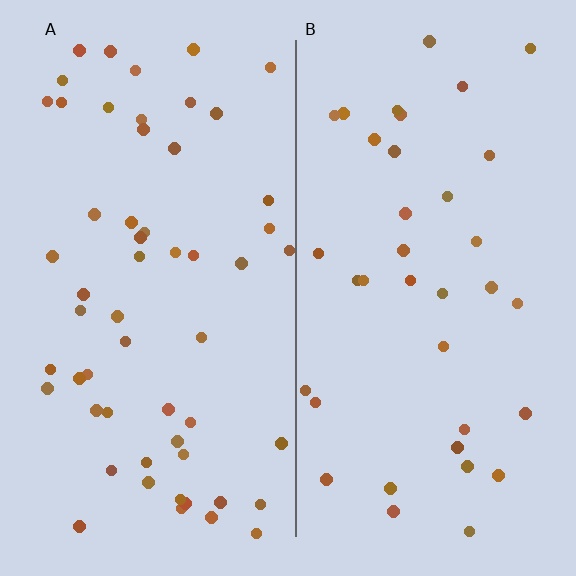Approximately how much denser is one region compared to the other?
Approximately 1.5× — region A over region B.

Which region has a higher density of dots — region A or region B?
A (the left).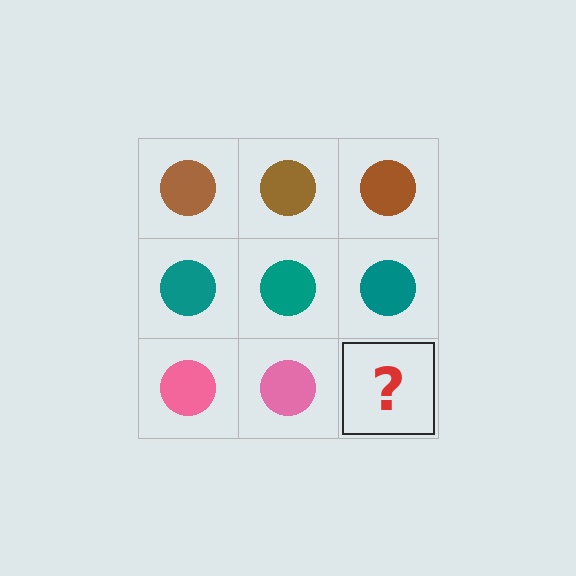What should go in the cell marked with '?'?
The missing cell should contain a pink circle.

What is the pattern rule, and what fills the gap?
The rule is that each row has a consistent color. The gap should be filled with a pink circle.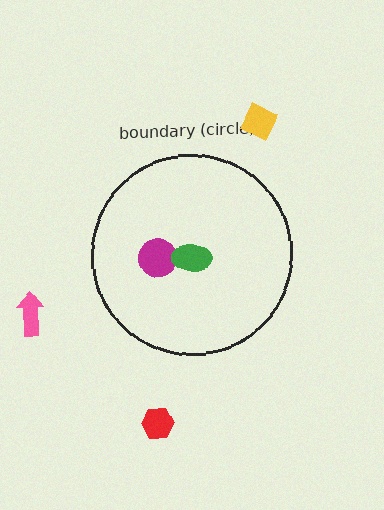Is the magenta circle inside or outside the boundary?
Inside.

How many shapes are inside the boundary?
2 inside, 3 outside.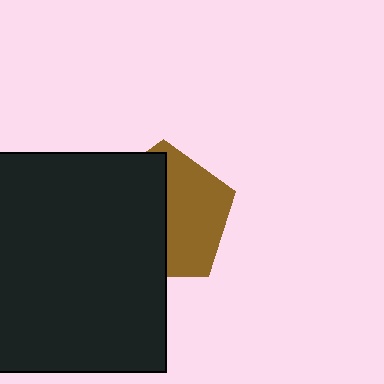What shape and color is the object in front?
The object in front is a black square.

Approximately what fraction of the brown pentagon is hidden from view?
Roughly 53% of the brown pentagon is hidden behind the black square.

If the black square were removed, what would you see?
You would see the complete brown pentagon.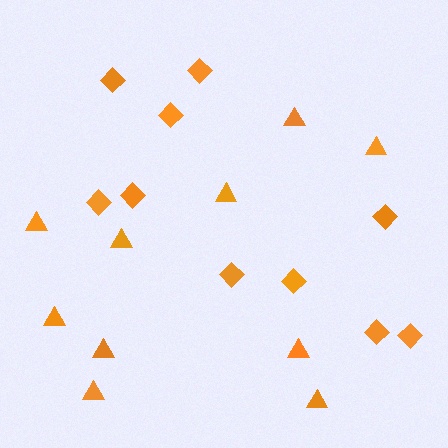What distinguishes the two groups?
There are 2 groups: one group of triangles (10) and one group of diamonds (10).